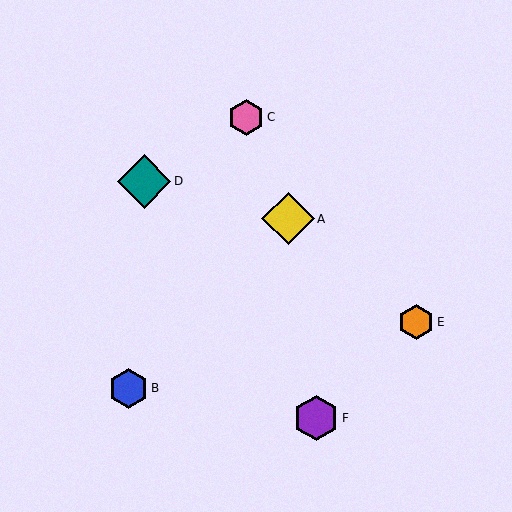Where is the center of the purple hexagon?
The center of the purple hexagon is at (316, 418).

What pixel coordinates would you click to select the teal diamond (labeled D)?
Click at (144, 181) to select the teal diamond D.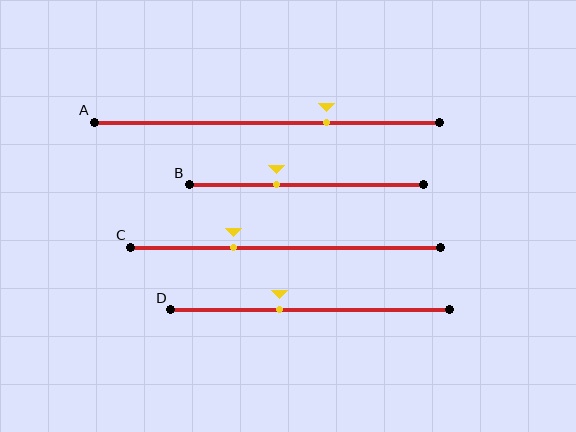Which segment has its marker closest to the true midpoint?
Segment D has its marker closest to the true midpoint.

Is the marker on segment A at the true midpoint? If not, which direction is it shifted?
No, the marker on segment A is shifted to the right by about 17% of the segment length.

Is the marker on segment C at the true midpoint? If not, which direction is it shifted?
No, the marker on segment C is shifted to the left by about 17% of the segment length.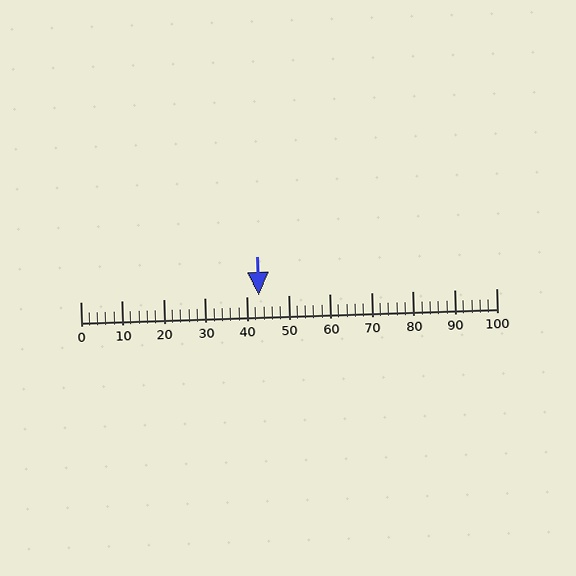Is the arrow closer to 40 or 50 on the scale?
The arrow is closer to 40.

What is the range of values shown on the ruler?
The ruler shows values from 0 to 100.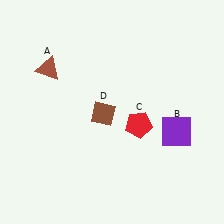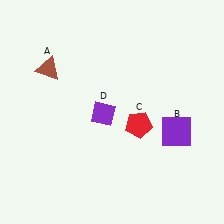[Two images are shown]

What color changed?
The diamond (D) changed from brown in Image 1 to purple in Image 2.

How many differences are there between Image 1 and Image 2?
There is 1 difference between the two images.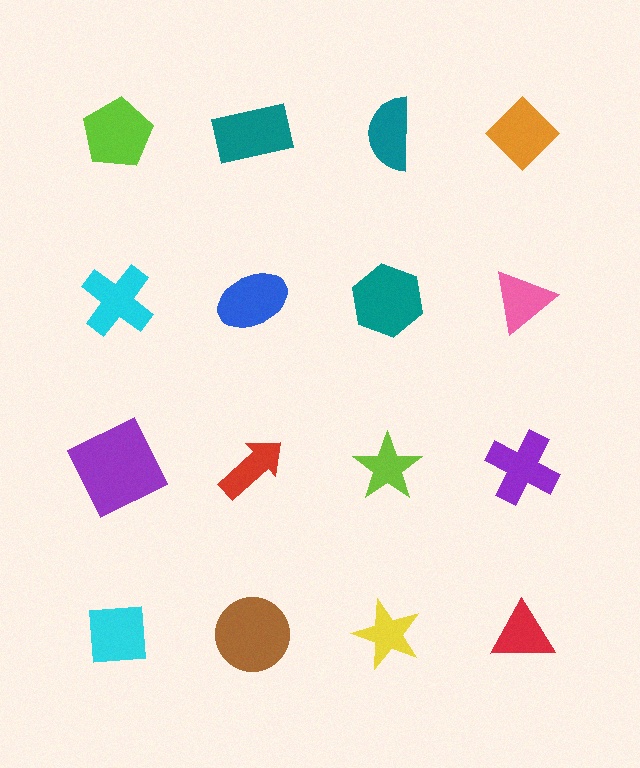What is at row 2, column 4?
A pink triangle.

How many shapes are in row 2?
4 shapes.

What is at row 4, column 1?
A cyan square.